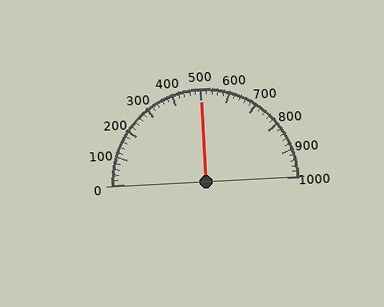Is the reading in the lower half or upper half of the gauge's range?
The reading is in the upper half of the range (0 to 1000).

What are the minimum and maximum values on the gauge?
The gauge ranges from 0 to 1000.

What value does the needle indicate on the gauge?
The needle indicates approximately 500.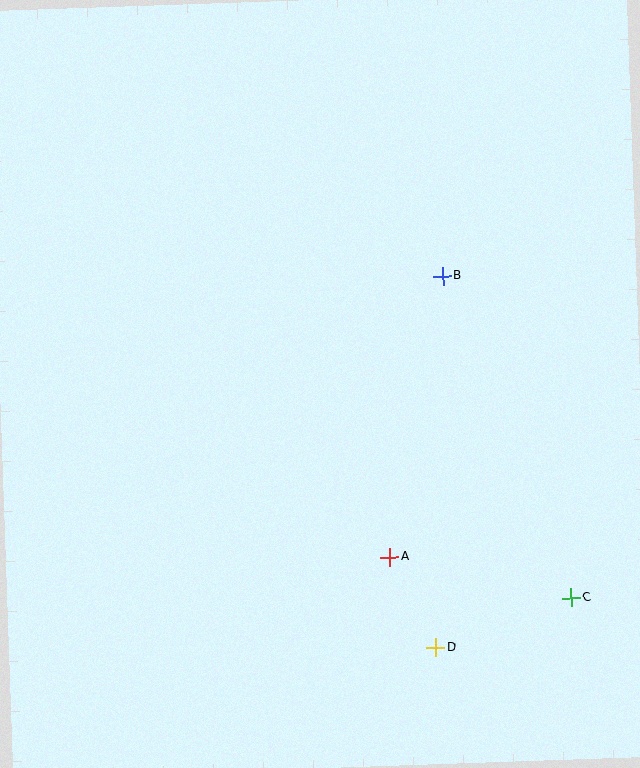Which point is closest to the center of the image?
Point B at (443, 276) is closest to the center.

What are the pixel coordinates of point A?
Point A is at (390, 557).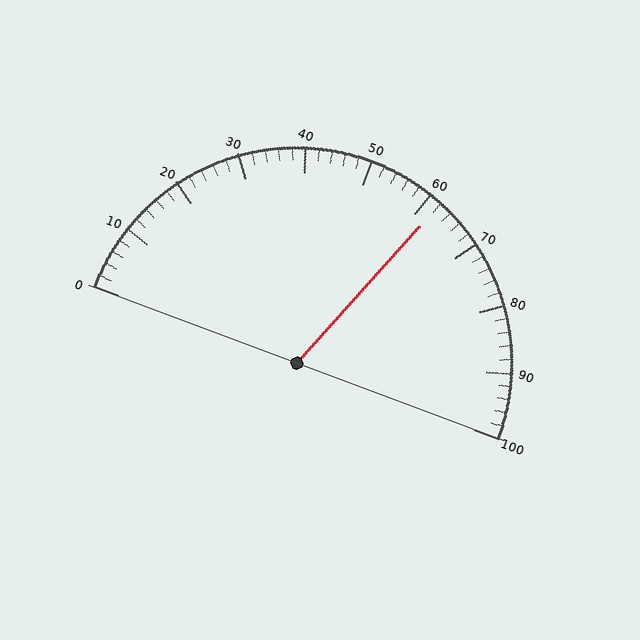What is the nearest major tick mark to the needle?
The nearest major tick mark is 60.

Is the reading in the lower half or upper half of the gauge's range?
The reading is in the upper half of the range (0 to 100).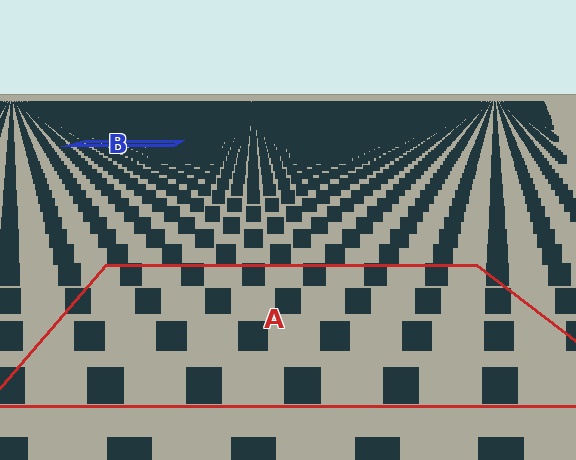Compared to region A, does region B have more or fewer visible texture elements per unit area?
Region B has more texture elements per unit area — they are packed more densely because it is farther away.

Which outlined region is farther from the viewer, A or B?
Region B is farther from the viewer — the texture elements inside it appear smaller and more densely packed.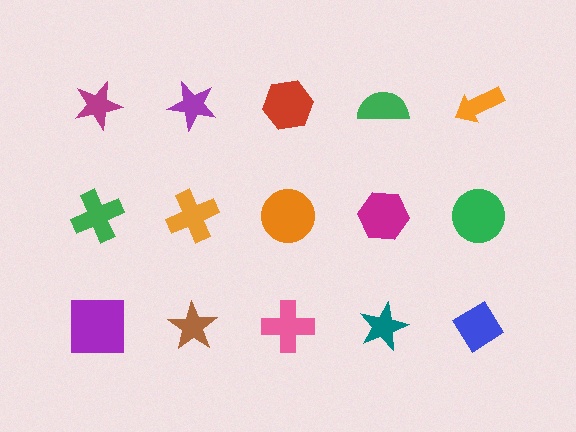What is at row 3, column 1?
A purple square.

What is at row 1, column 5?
An orange arrow.